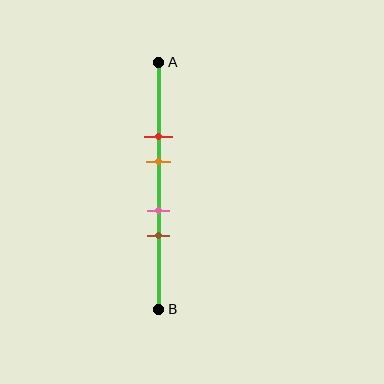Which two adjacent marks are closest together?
The pink and brown marks are the closest adjacent pair.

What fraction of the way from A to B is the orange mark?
The orange mark is approximately 40% (0.4) of the way from A to B.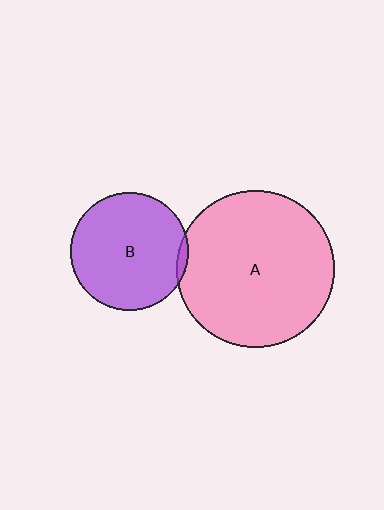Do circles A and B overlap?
Yes.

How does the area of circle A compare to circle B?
Approximately 1.8 times.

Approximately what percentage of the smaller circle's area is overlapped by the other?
Approximately 5%.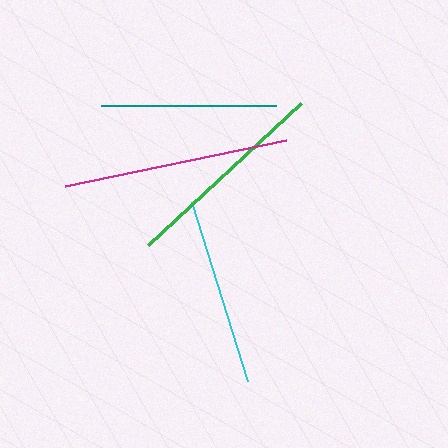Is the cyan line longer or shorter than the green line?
The green line is longer than the cyan line.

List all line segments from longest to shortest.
From longest to shortest: magenta, green, cyan, teal.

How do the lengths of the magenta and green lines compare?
The magenta and green lines are approximately the same length.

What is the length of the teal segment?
The teal segment is approximately 175 pixels long.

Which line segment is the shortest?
The teal line is the shortest at approximately 175 pixels.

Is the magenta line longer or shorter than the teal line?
The magenta line is longer than the teal line.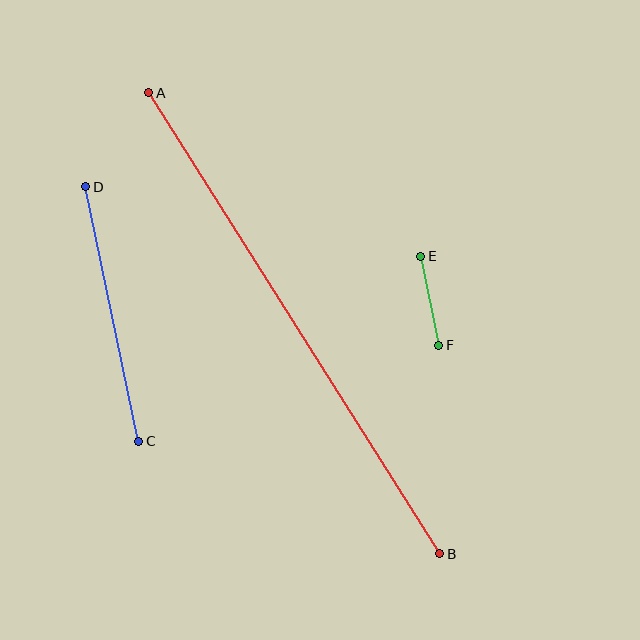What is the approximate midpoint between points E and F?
The midpoint is at approximately (430, 301) pixels.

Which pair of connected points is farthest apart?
Points A and B are farthest apart.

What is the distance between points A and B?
The distance is approximately 545 pixels.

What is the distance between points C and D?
The distance is approximately 260 pixels.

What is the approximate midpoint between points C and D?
The midpoint is at approximately (112, 314) pixels.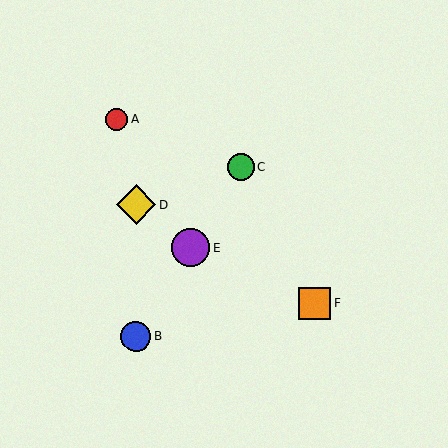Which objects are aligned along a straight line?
Objects B, C, E are aligned along a straight line.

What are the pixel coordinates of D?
Object D is at (136, 205).